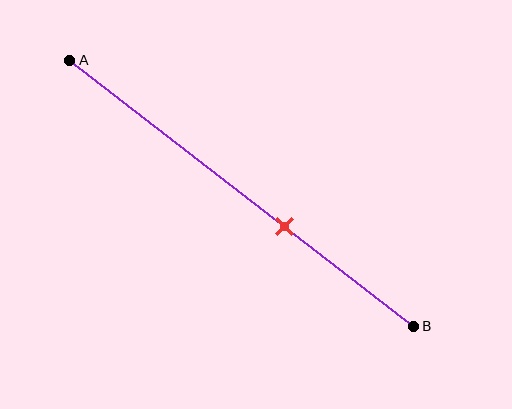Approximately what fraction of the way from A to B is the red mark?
The red mark is approximately 60% of the way from A to B.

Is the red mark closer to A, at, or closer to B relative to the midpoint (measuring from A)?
The red mark is closer to point B than the midpoint of segment AB.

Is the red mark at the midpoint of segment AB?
No, the mark is at about 60% from A, not at the 50% midpoint.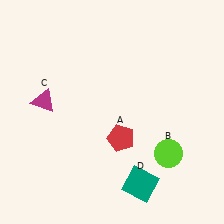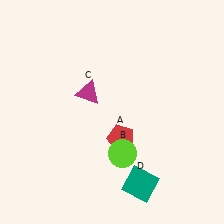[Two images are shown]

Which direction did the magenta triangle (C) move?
The magenta triangle (C) moved right.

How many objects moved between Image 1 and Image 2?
2 objects moved between the two images.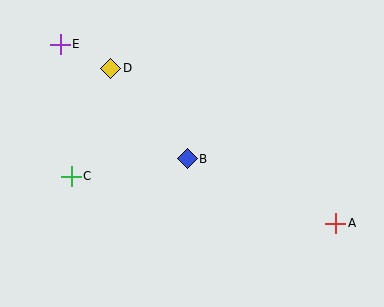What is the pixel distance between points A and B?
The distance between A and B is 162 pixels.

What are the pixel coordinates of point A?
Point A is at (336, 223).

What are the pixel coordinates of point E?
Point E is at (60, 44).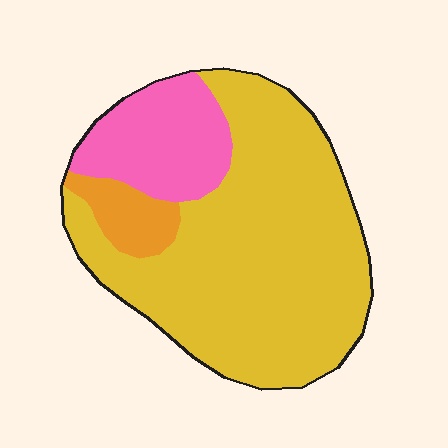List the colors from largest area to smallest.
From largest to smallest: yellow, pink, orange.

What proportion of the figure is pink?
Pink covers roughly 20% of the figure.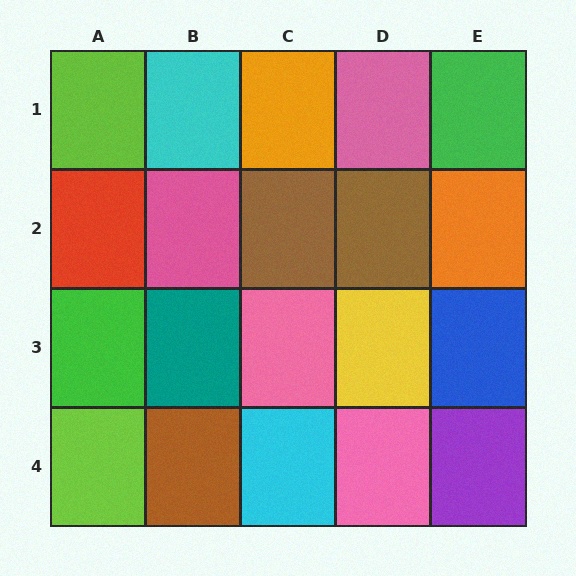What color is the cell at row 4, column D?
Pink.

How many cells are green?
2 cells are green.